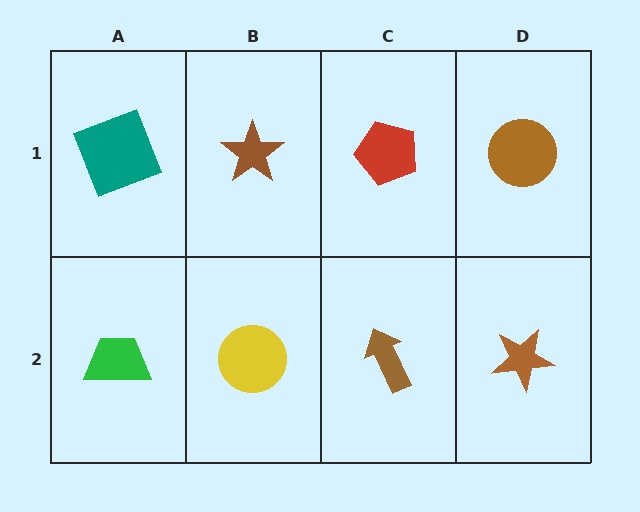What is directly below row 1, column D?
A brown star.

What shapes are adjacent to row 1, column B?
A yellow circle (row 2, column B), a teal square (row 1, column A), a red pentagon (row 1, column C).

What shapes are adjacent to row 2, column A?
A teal square (row 1, column A), a yellow circle (row 2, column B).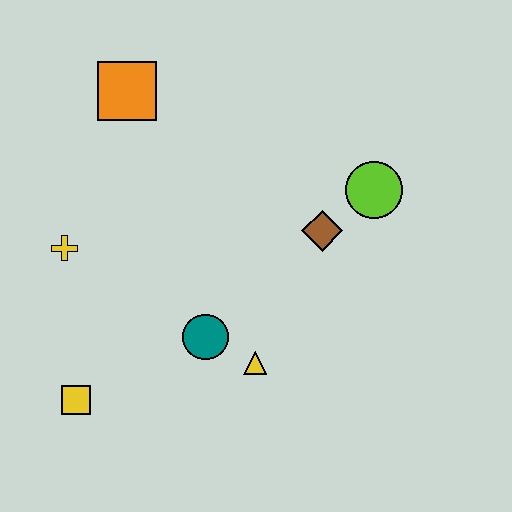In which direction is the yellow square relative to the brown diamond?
The yellow square is to the left of the brown diamond.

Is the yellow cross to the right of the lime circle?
No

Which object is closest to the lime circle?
The brown diamond is closest to the lime circle.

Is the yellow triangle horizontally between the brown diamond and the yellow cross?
Yes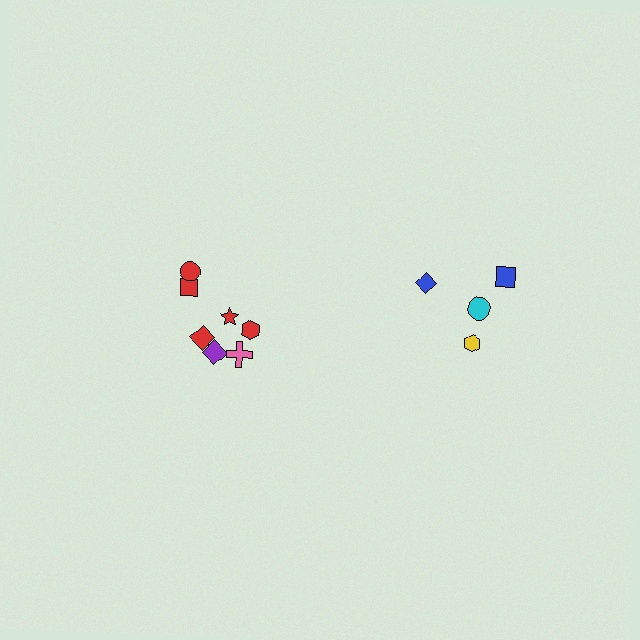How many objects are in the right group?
There are 4 objects.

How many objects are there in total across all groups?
There are 11 objects.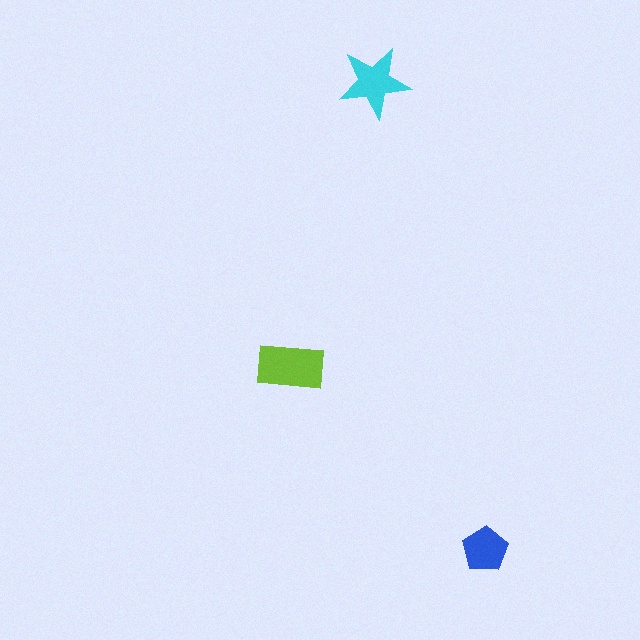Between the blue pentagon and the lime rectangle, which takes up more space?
The lime rectangle.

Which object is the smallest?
The blue pentagon.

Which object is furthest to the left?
The lime rectangle is leftmost.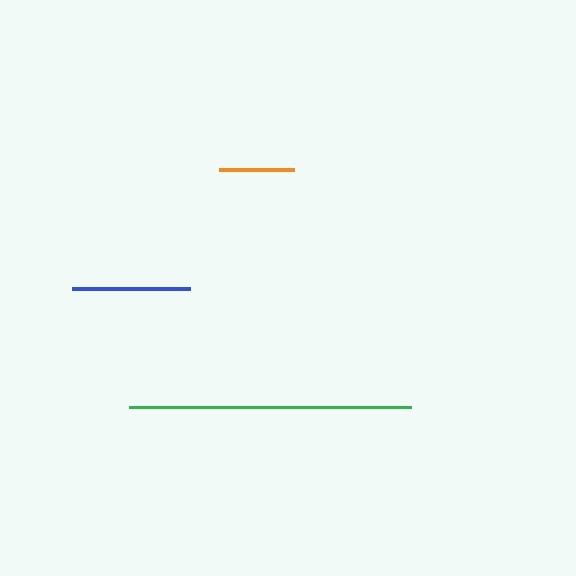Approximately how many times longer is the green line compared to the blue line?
The green line is approximately 2.4 times the length of the blue line.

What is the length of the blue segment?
The blue segment is approximately 117 pixels long.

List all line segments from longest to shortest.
From longest to shortest: green, blue, orange.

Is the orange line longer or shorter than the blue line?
The blue line is longer than the orange line.